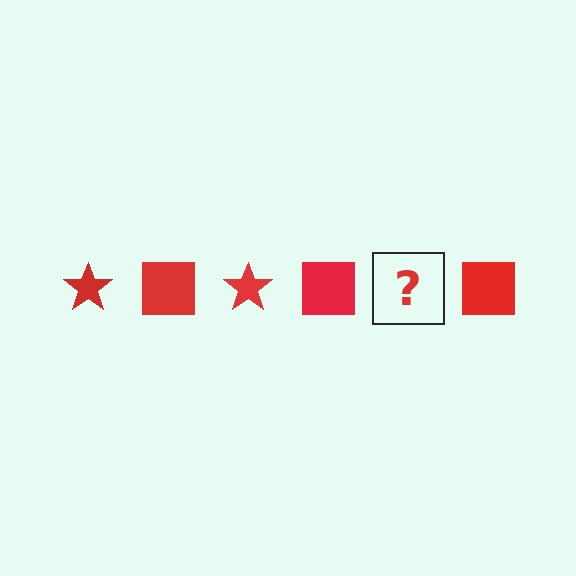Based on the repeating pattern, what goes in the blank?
The blank should be a red star.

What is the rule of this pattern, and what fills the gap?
The rule is that the pattern cycles through star, square shapes in red. The gap should be filled with a red star.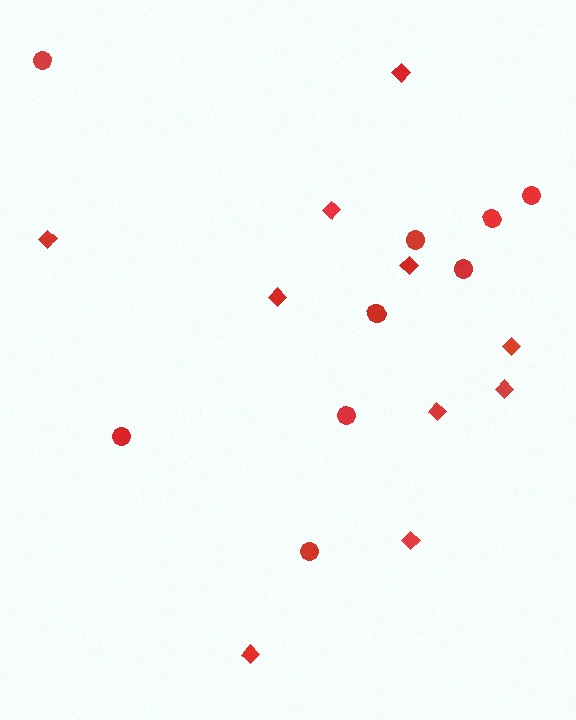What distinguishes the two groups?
There are 2 groups: one group of diamonds (10) and one group of circles (9).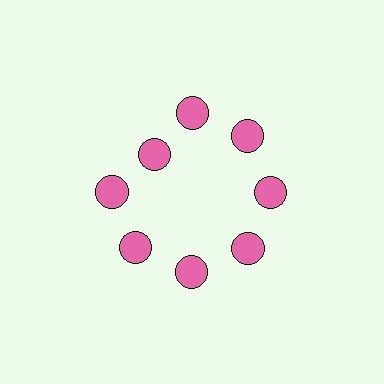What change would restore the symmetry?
The symmetry would be restored by moving it outward, back onto the ring so that all 8 circles sit at equal angles and equal distance from the center.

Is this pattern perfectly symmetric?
No. The 8 pink circles are arranged in a ring, but one element near the 10 o'clock position is pulled inward toward the center, breaking the 8-fold rotational symmetry.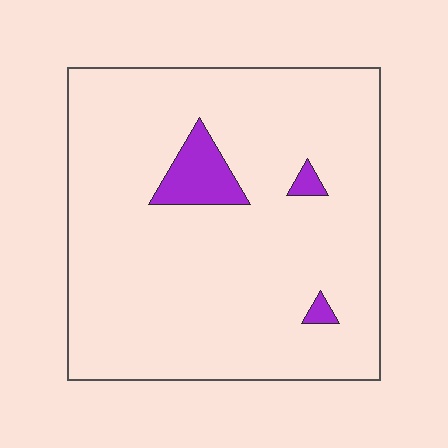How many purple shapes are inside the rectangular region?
3.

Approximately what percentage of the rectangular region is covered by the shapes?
Approximately 5%.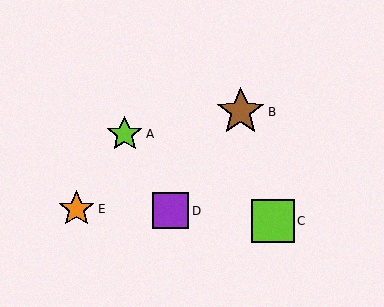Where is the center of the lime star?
The center of the lime star is at (125, 134).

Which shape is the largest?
The brown star (labeled B) is the largest.